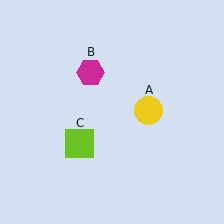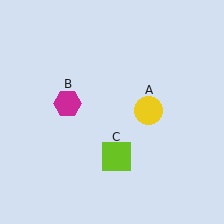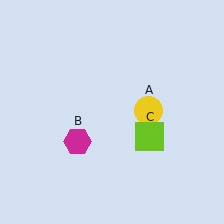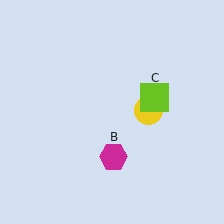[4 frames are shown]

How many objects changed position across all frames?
2 objects changed position: magenta hexagon (object B), lime square (object C).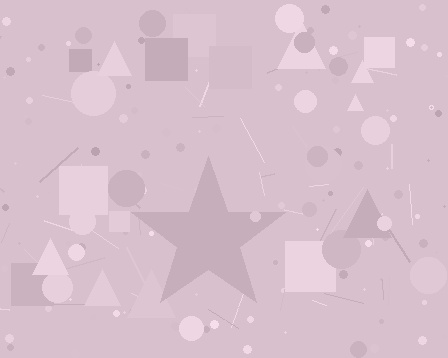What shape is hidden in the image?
A star is hidden in the image.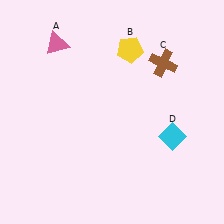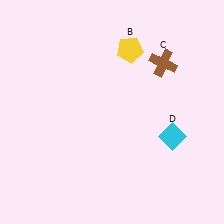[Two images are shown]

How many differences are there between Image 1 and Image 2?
There is 1 difference between the two images.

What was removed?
The pink triangle (A) was removed in Image 2.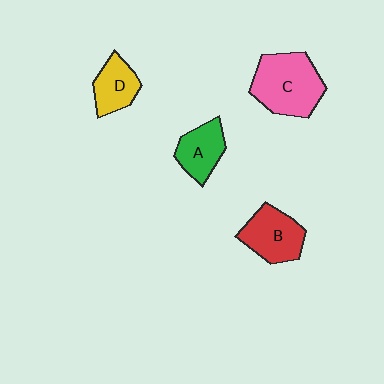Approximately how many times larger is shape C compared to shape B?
Approximately 1.4 times.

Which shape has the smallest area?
Shape D (yellow).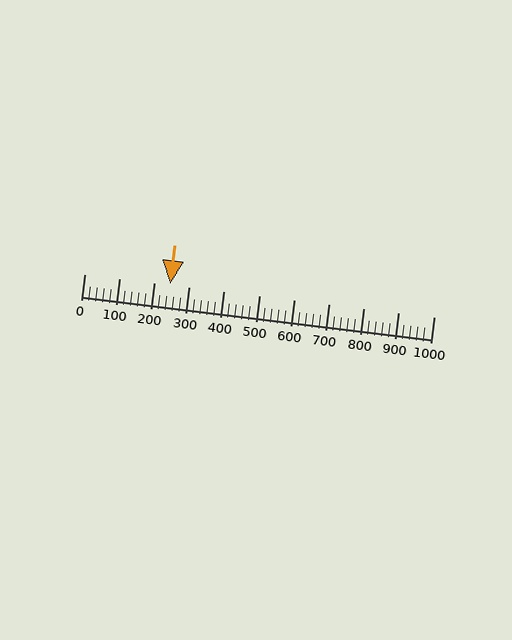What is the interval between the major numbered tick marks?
The major tick marks are spaced 100 units apart.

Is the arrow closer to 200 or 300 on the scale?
The arrow is closer to 200.